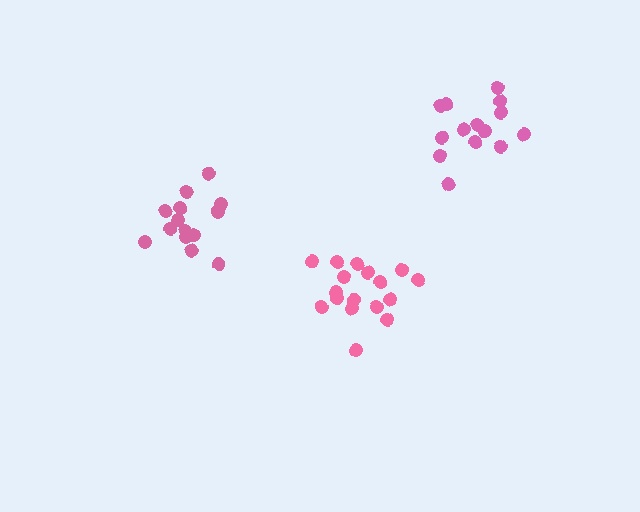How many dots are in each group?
Group 1: 14 dots, Group 2: 17 dots, Group 3: 14 dots (45 total).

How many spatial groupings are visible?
There are 3 spatial groupings.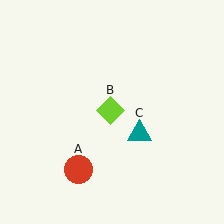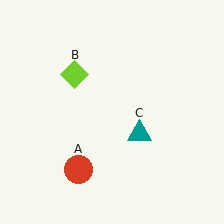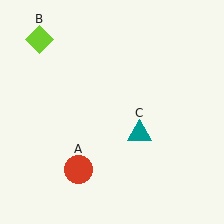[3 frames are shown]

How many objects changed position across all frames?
1 object changed position: lime diamond (object B).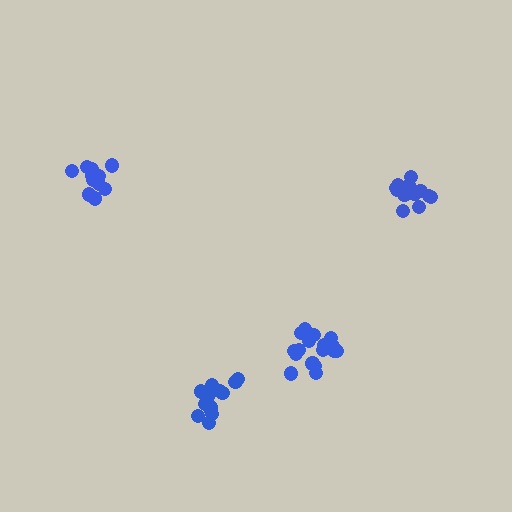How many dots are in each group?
Group 1: 13 dots, Group 2: 13 dots, Group 3: 12 dots, Group 4: 18 dots (56 total).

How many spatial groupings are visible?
There are 4 spatial groupings.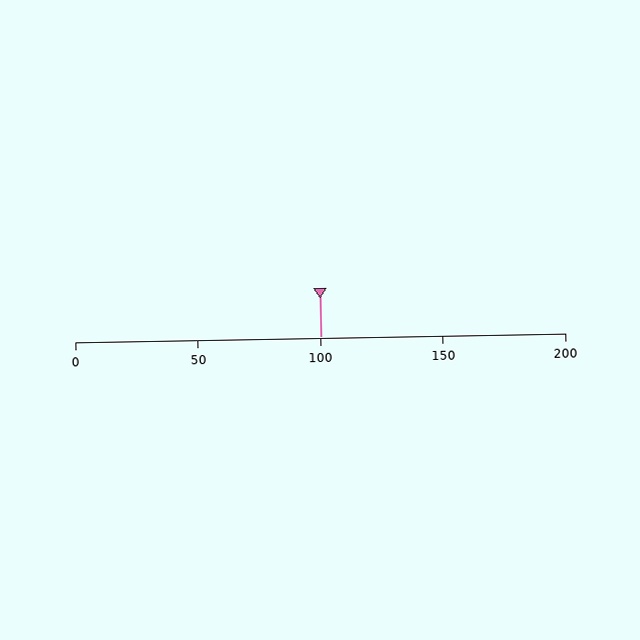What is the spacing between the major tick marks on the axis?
The major ticks are spaced 50 apart.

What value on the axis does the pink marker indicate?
The marker indicates approximately 100.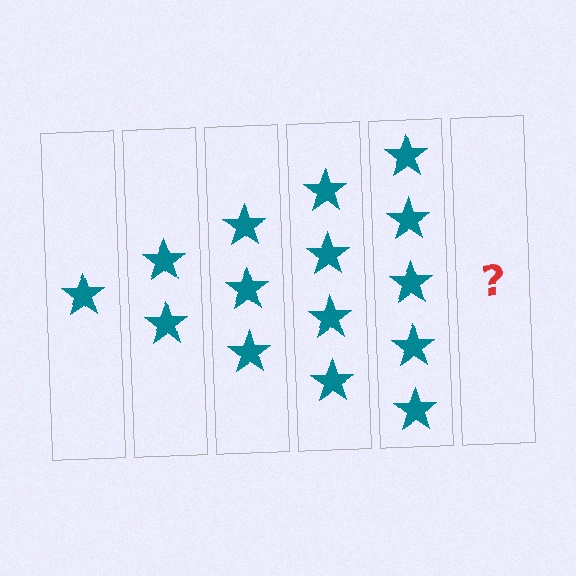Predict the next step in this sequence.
The next step is 6 stars.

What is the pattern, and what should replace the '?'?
The pattern is that each step adds one more star. The '?' should be 6 stars.